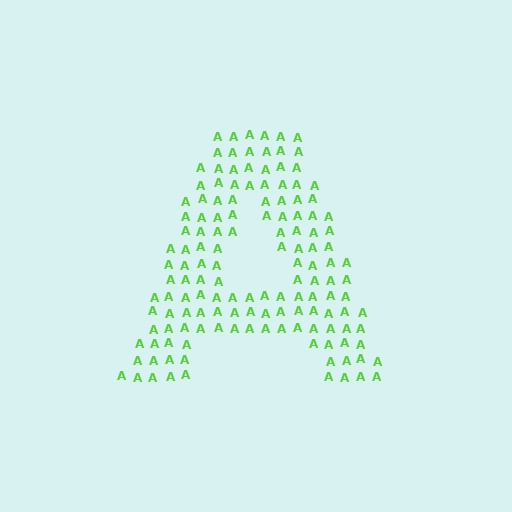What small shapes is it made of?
It is made of small letter A's.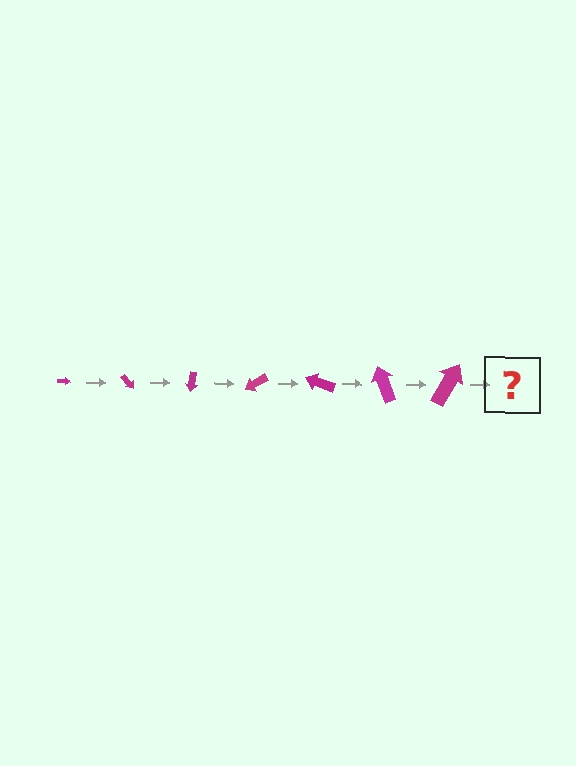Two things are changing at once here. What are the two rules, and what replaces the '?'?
The two rules are that the arrow grows larger each step and it rotates 50 degrees each step. The '?' should be an arrow, larger than the previous one and rotated 350 degrees from the start.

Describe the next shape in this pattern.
It should be an arrow, larger than the previous one and rotated 350 degrees from the start.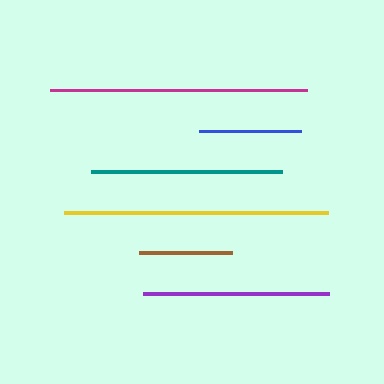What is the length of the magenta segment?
The magenta segment is approximately 258 pixels long.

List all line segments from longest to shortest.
From longest to shortest: yellow, magenta, teal, purple, blue, brown.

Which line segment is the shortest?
The brown line is the shortest at approximately 94 pixels.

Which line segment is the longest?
The yellow line is the longest at approximately 264 pixels.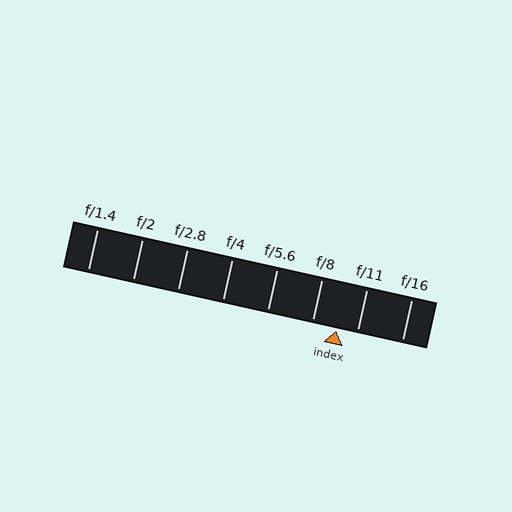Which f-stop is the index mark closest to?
The index mark is closest to f/11.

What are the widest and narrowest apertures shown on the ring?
The widest aperture shown is f/1.4 and the narrowest is f/16.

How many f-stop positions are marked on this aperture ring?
There are 8 f-stop positions marked.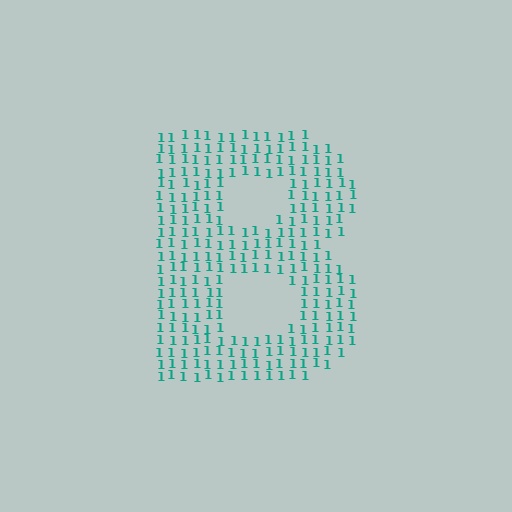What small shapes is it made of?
It is made of small digit 1's.